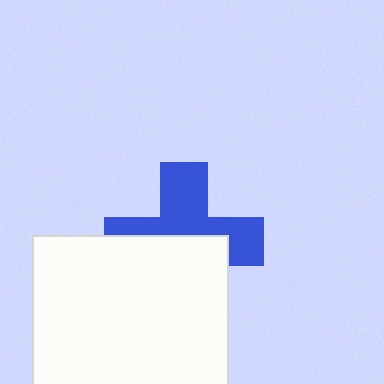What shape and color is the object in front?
The object in front is a white rectangle.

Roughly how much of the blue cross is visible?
About half of it is visible (roughly 50%).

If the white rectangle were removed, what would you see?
You would see the complete blue cross.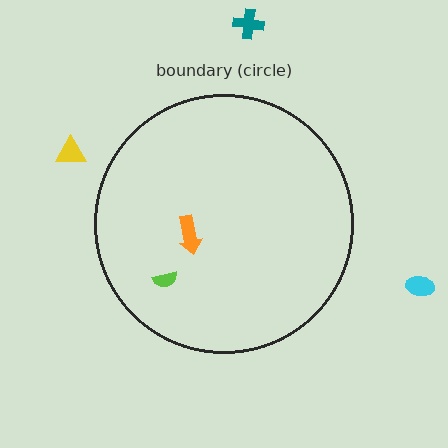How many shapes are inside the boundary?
2 inside, 3 outside.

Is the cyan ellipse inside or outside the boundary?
Outside.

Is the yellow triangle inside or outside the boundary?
Outside.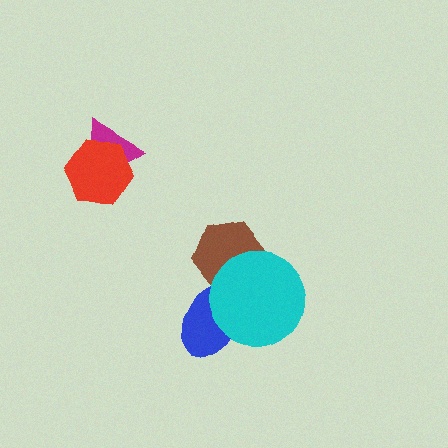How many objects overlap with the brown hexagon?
2 objects overlap with the brown hexagon.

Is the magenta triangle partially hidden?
Yes, it is partially covered by another shape.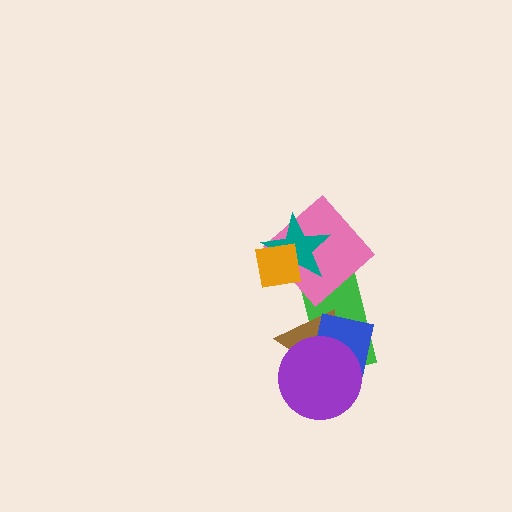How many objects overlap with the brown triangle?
3 objects overlap with the brown triangle.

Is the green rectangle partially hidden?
Yes, it is partially covered by another shape.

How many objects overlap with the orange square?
2 objects overlap with the orange square.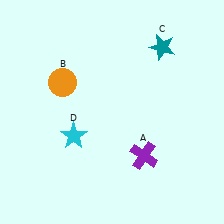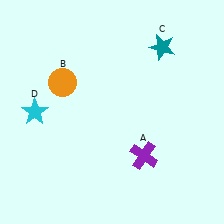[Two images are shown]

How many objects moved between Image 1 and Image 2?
1 object moved between the two images.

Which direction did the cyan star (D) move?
The cyan star (D) moved left.